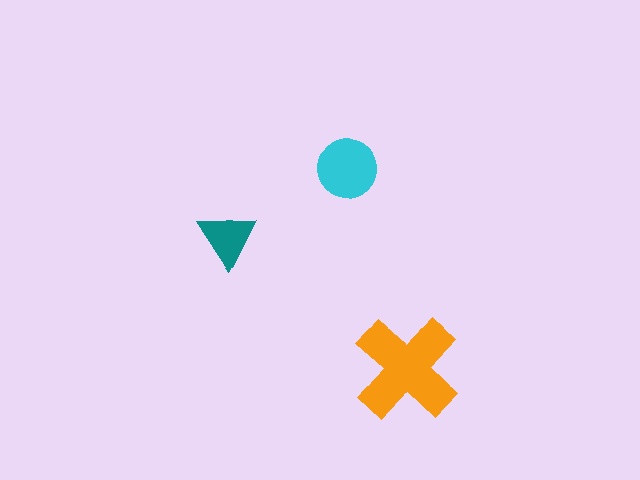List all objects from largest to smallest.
The orange cross, the cyan circle, the teal triangle.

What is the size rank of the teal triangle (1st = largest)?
3rd.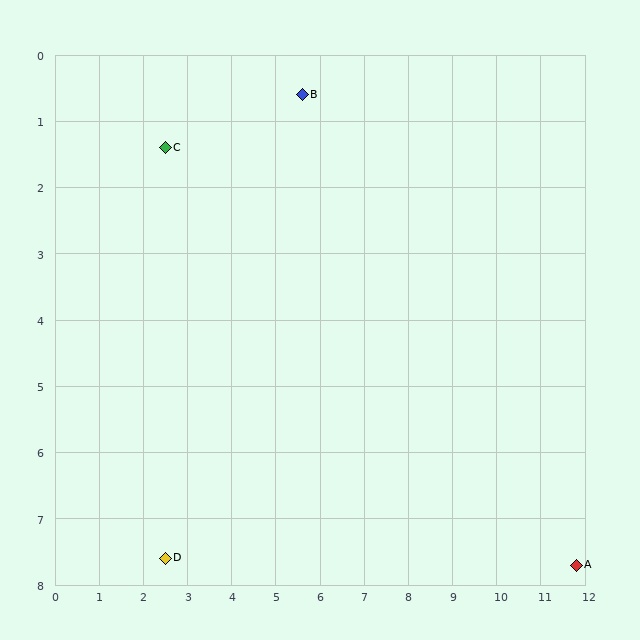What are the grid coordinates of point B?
Point B is at approximately (5.6, 0.6).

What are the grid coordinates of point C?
Point C is at approximately (2.5, 1.4).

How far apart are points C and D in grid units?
Points C and D are about 6.2 grid units apart.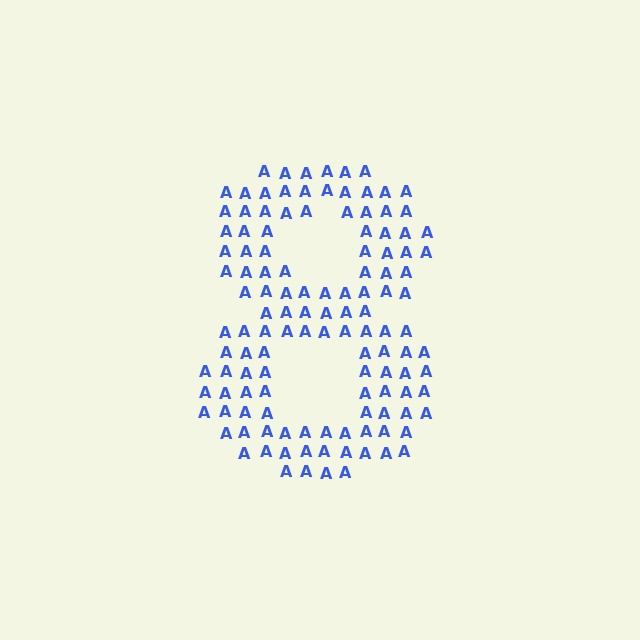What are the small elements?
The small elements are letter A's.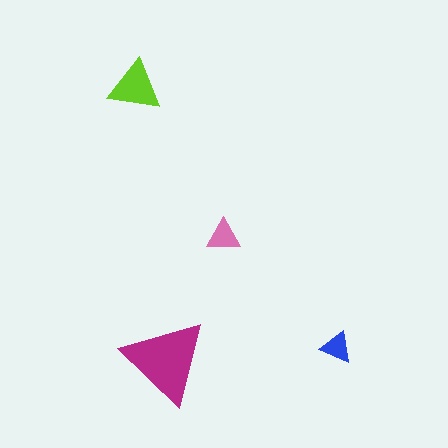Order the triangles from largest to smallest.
the magenta one, the lime one, the pink one, the blue one.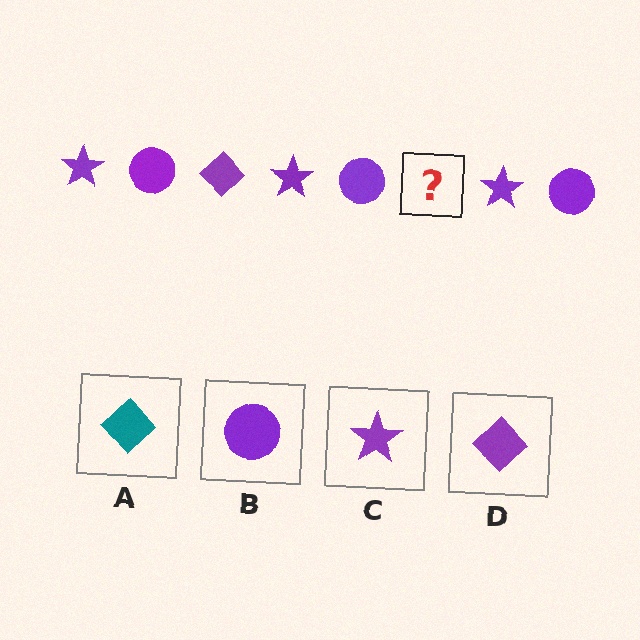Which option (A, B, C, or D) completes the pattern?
D.